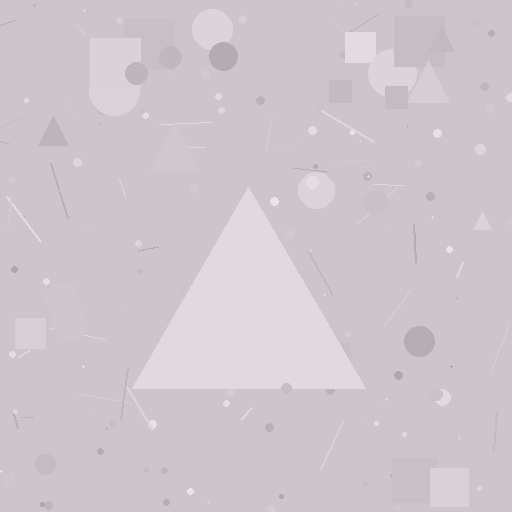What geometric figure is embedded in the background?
A triangle is embedded in the background.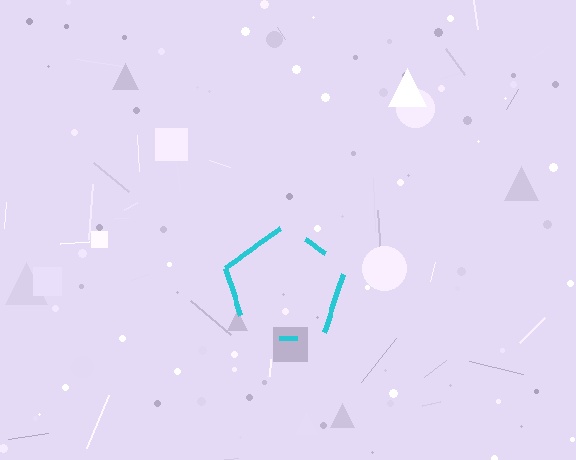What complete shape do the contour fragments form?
The contour fragments form a pentagon.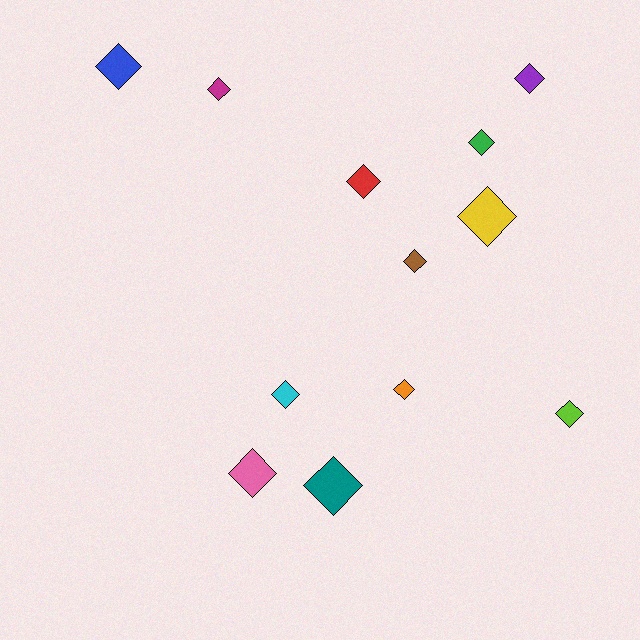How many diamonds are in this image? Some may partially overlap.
There are 12 diamonds.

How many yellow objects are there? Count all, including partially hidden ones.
There is 1 yellow object.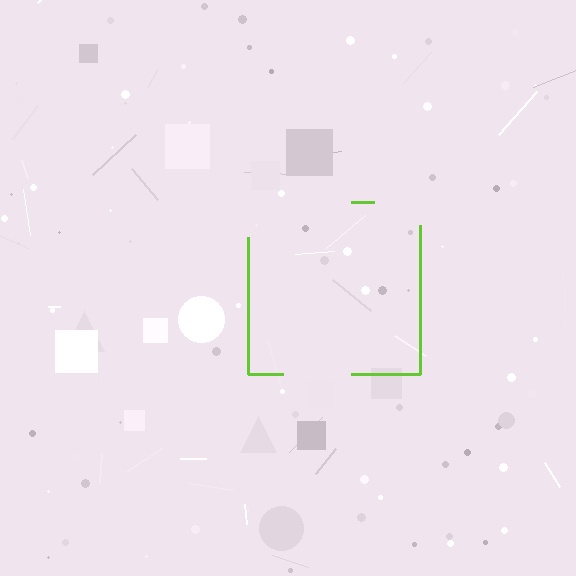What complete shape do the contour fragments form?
The contour fragments form a square.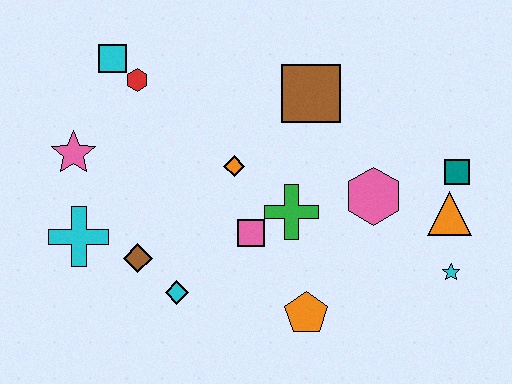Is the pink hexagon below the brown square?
Yes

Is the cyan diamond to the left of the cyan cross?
No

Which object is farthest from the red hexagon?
The cyan star is farthest from the red hexagon.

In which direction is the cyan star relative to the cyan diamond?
The cyan star is to the right of the cyan diamond.